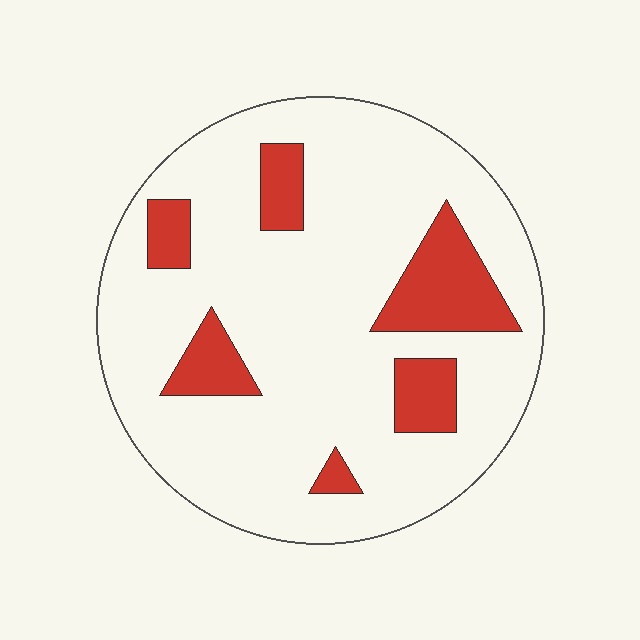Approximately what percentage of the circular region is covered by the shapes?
Approximately 20%.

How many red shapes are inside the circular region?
6.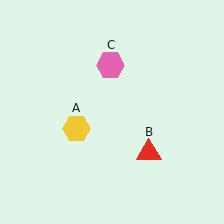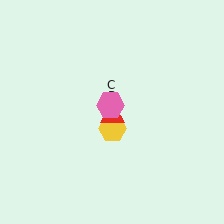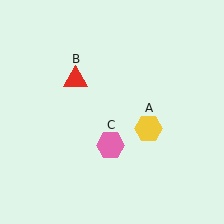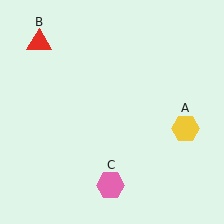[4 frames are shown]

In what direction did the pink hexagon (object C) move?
The pink hexagon (object C) moved down.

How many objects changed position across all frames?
3 objects changed position: yellow hexagon (object A), red triangle (object B), pink hexagon (object C).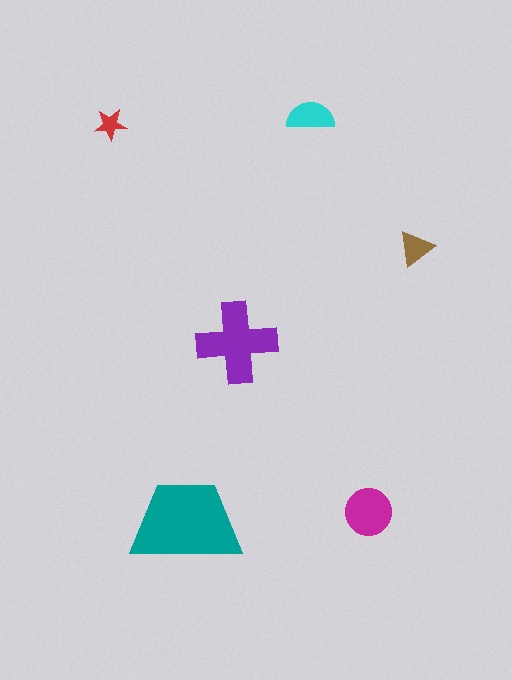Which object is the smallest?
The red star.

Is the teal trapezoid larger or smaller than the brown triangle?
Larger.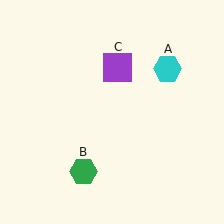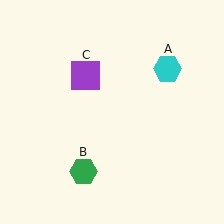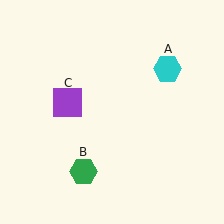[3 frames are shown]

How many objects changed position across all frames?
1 object changed position: purple square (object C).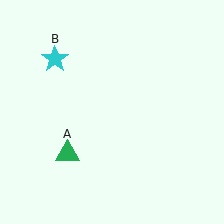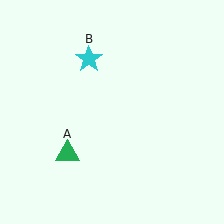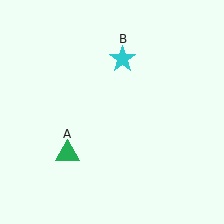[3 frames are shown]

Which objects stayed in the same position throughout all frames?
Green triangle (object A) remained stationary.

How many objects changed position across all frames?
1 object changed position: cyan star (object B).